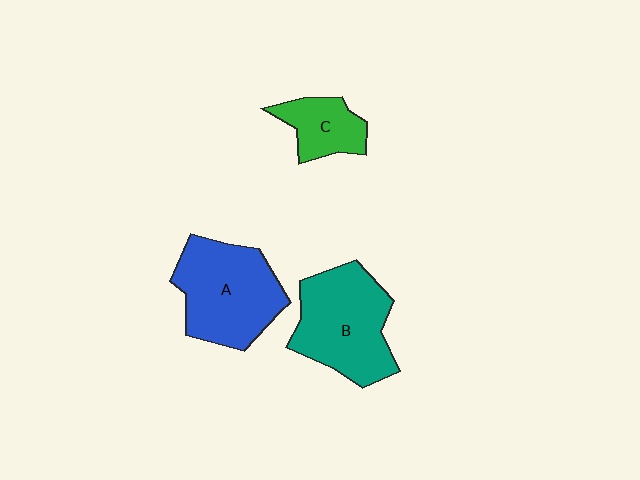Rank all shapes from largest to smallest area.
From largest to smallest: A (blue), B (teal), C (green).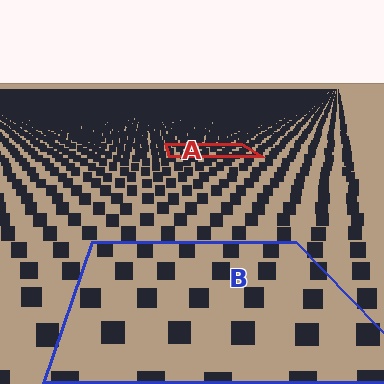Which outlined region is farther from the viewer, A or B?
Region A is farther from the viewer — the texture elements inside it appear smaller and more densely packed.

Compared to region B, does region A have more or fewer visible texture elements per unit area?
Region A has more texture elements per unit area — they are packed more densely because it is farther away.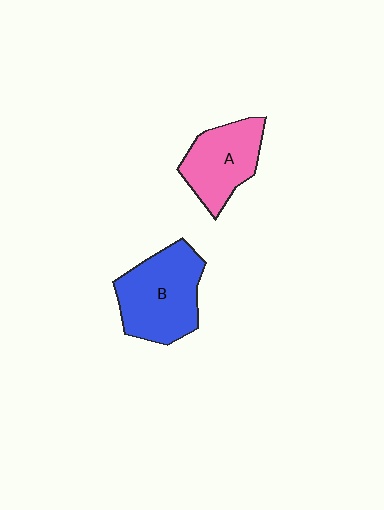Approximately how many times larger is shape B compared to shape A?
Approximately 1.3 times.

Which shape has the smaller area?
Shape A (pink).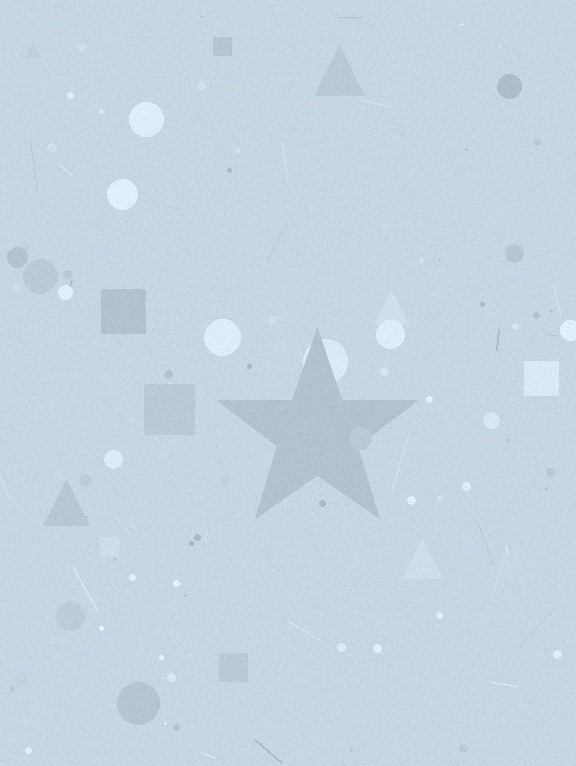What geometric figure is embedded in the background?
A star is embedded in the background.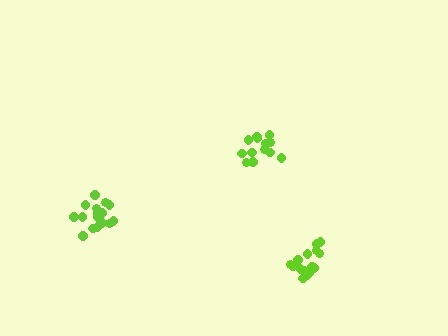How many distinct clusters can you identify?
There are 3 distinct clusters.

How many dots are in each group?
Group 1: 14 dots, Group 2: 16 dots, Group 3: 15 dots (45 total).